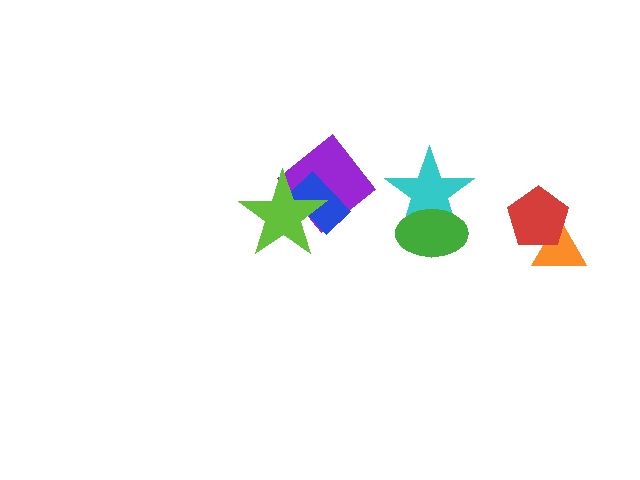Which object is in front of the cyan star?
The green ellipse is in front of the cyan star.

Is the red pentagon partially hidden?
No, no other shape covers it.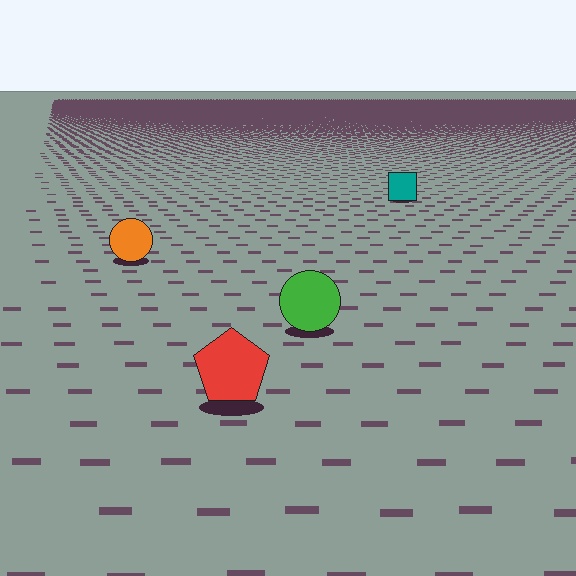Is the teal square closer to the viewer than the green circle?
No. The green circle is closer — you can tell from the texture gradient: the ground texture is coarser near it.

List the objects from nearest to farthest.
From nearest to farthest: the red pentagon, the green circle, the orange circle, the teal square.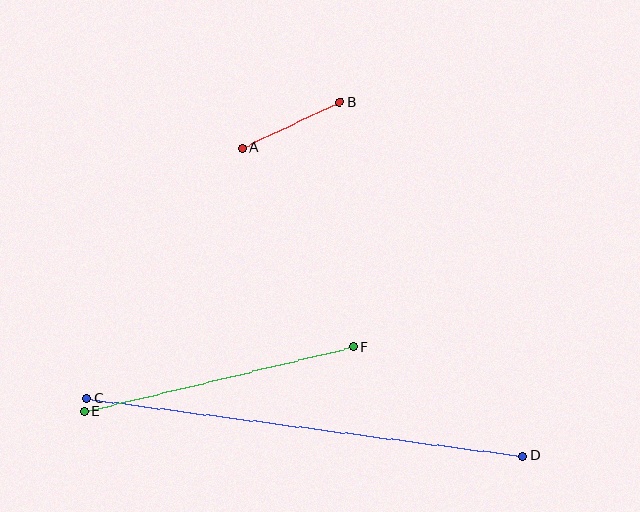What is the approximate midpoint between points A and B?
The midpoint is at approximately (291, 125) pixels.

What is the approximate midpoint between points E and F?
The midpoint is at approximately (219, 379) pixels.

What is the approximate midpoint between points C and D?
The midpoint is at approximately (305, 427) pixels.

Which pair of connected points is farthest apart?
Points C and D are farthest apart.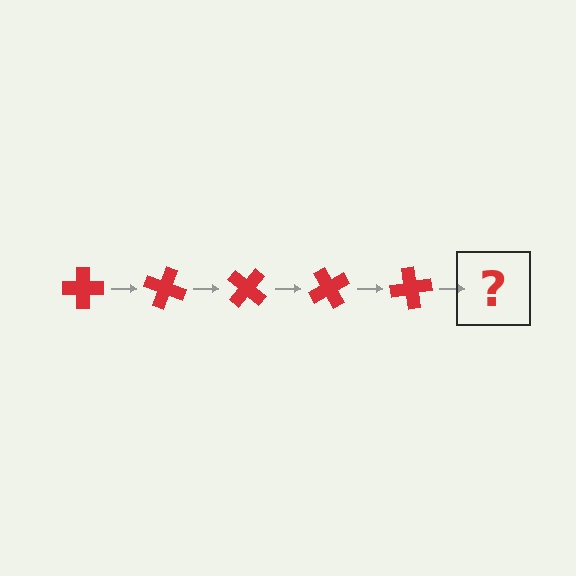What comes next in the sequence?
The next element should be a red cross rotated 100 degrees.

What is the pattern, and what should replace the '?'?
The pattern is that the cross rotates 20 degrees each step. The '?' should be a red cross rotated 100 degrees.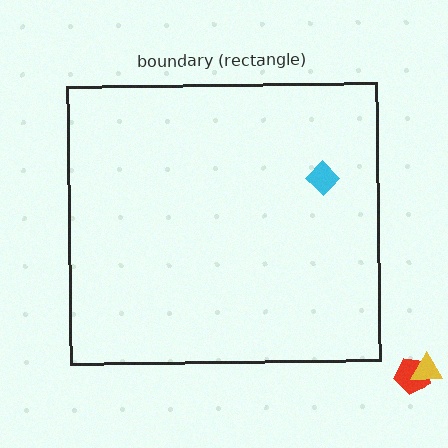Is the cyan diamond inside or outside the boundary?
Inside.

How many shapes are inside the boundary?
1 inside, 2 outside.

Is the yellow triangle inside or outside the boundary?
Outside.